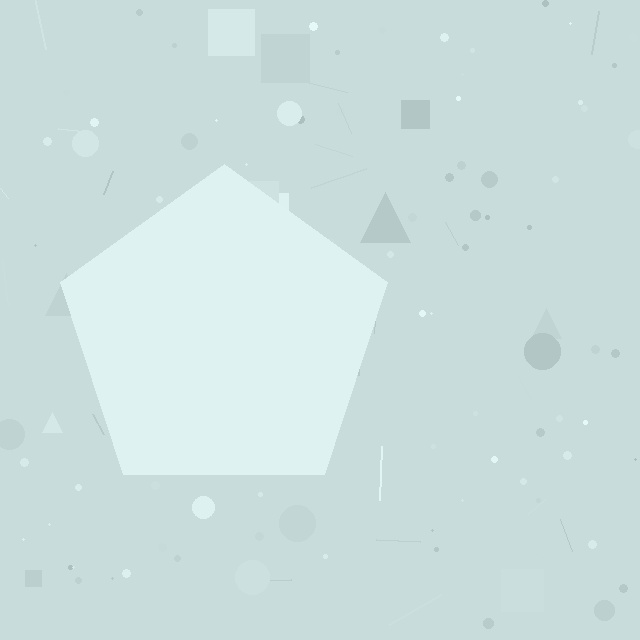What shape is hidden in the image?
A pentagon is hidden in the image.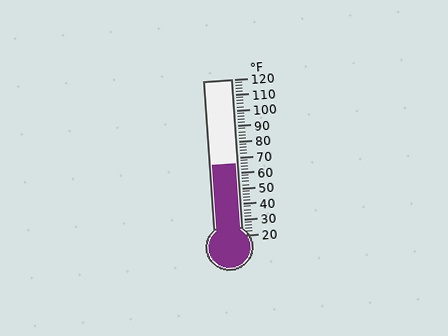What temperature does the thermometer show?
The thermometer shows approximately 66°F.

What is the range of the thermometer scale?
The thermometer scale ranges from 20°F to 120°F.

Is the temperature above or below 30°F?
The temperature is above 30°F.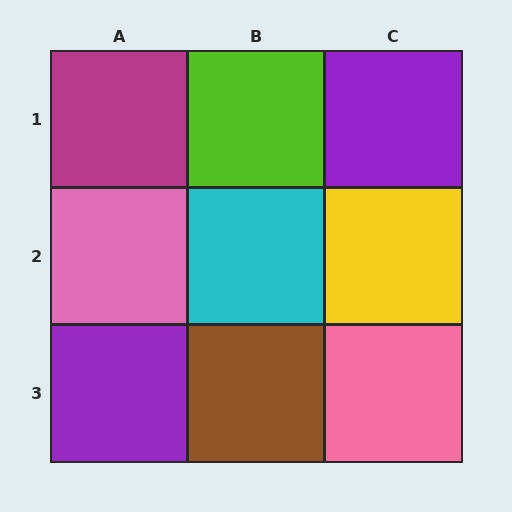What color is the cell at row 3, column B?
Brown.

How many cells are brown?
1 cell is brown.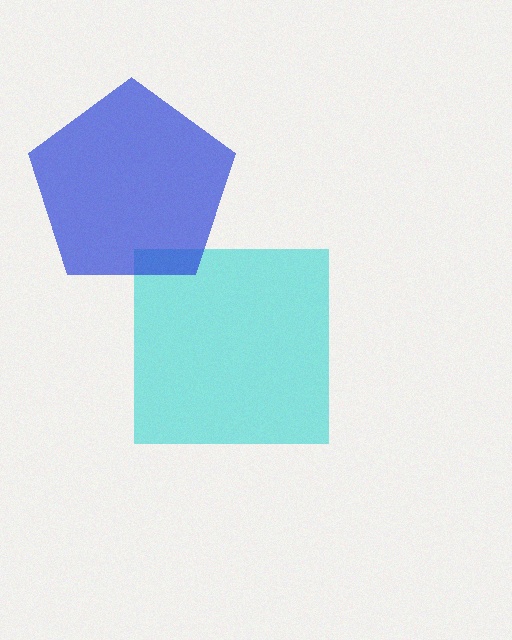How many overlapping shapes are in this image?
There are 2 overlapping shapes in the image.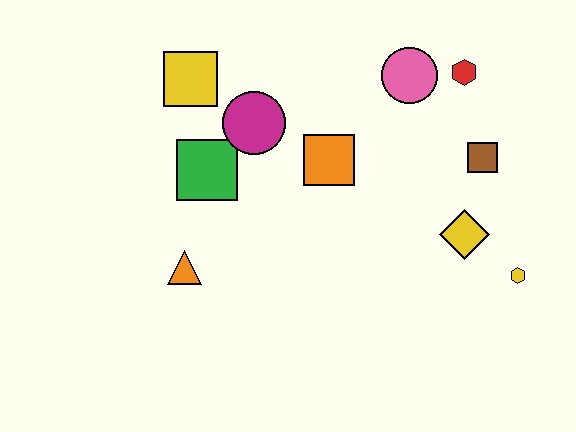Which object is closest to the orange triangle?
The green square is closest to the orange triangle.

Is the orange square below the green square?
No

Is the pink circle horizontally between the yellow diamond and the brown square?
No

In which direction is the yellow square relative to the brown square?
The yellow square is to the left of the brown square.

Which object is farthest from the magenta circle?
The yellow hexagon is farthest from the magenta circle.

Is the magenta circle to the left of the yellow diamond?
Yes